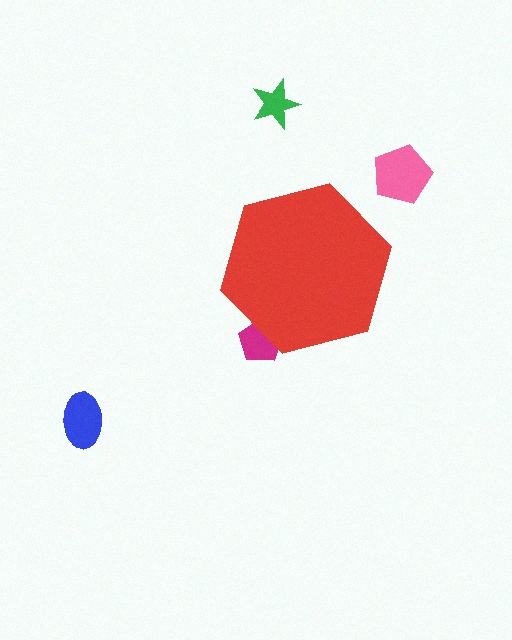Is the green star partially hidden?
No, the green star is fully visible.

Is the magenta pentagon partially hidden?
Yes, the magenta pentagon is partially hidden behind the red hexagon.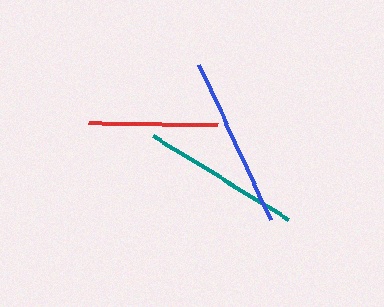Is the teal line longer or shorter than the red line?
The teal line is longer than the red line.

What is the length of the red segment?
The red segment is approximately 128 pixels long.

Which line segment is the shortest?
The red line is the shortest at approximately 128 pixels.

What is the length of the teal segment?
The teal segment is approximately 158 pixels long.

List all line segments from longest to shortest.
From longest to shortest: blue, teal, red.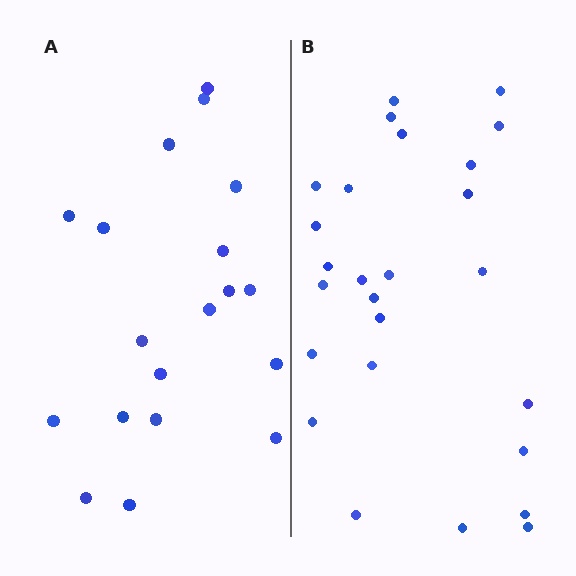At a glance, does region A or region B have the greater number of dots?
Region B (the right region) has more dots.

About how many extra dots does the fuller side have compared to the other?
Region B has roughly 8 or so more dots than region A.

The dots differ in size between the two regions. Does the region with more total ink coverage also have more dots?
No. Region A has more total ink coverage because its dots are larger, but region B actually contains more individual dots. Total area can be misleading — the number of items is what matters here.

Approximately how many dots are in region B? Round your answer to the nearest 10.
About 30 dots. (The exact count is 26, which rounds to 30.)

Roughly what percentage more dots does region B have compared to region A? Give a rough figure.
About 35% more.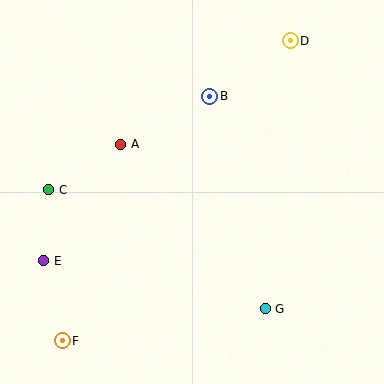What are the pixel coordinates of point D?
Point D is at (290, 41).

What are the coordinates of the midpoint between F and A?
The midpoint between F and A is at (92, 243).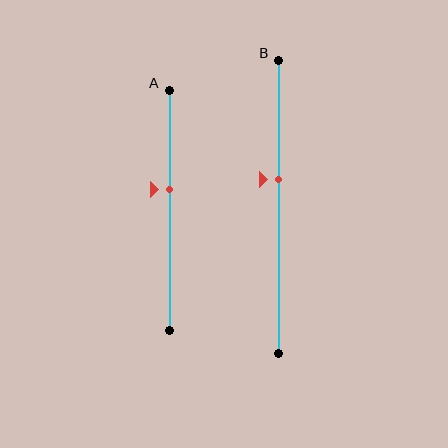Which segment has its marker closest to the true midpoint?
Segment A has its marker closest to the true midpoint.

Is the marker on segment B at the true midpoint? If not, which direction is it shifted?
No, the marker on segment B is shifted upward by about 9% of the segment length.